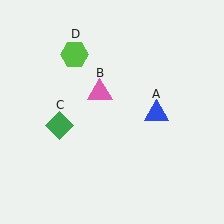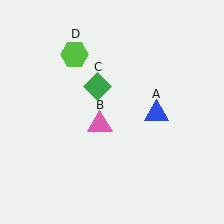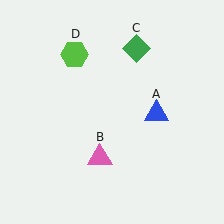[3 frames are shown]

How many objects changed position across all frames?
2 objects changed position: pink triangle (object B), green diamond (object C).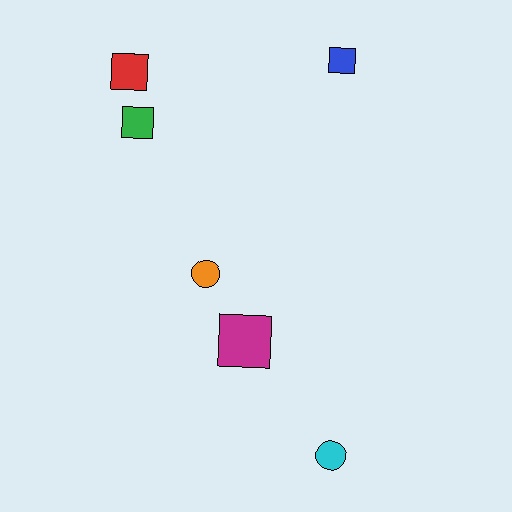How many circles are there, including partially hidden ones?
There are 2 circles.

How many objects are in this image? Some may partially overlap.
There are 6 objects.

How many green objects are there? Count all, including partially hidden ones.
There is 1 green object.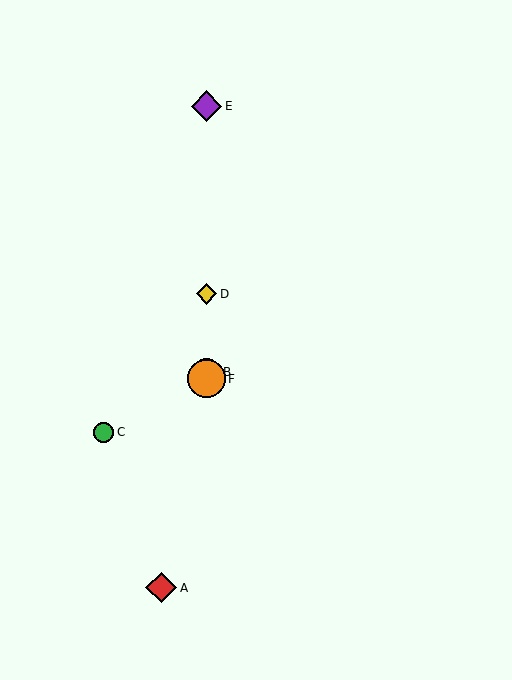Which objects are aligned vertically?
Objects B, D, E, F are aligned vertically.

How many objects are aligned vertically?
4 objects (B, D, E, F) are aligned vertically.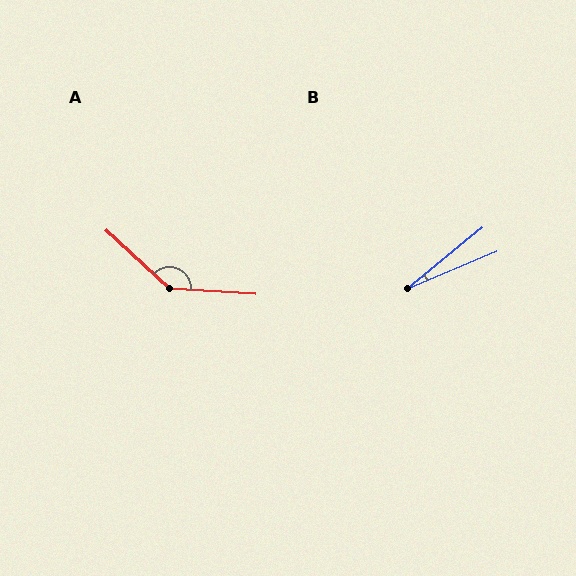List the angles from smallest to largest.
B (16°), A (141°).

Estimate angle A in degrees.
Approximately 141 degrees.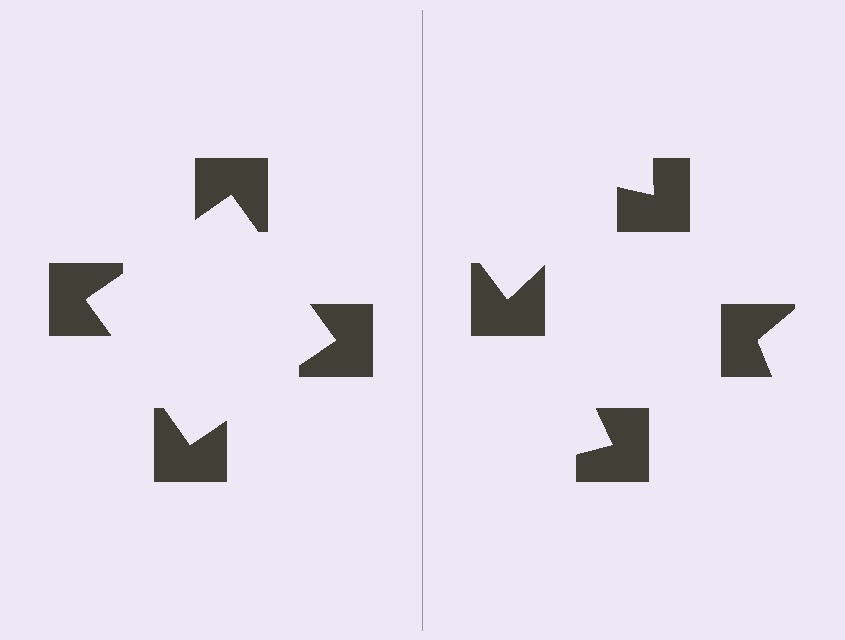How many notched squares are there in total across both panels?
8 — 4 on each side.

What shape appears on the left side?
An illusory square.